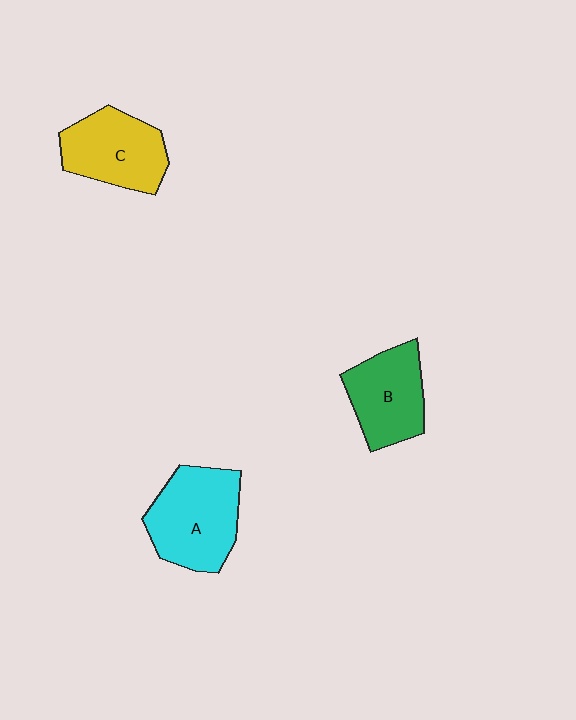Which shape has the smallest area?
Shape B (green).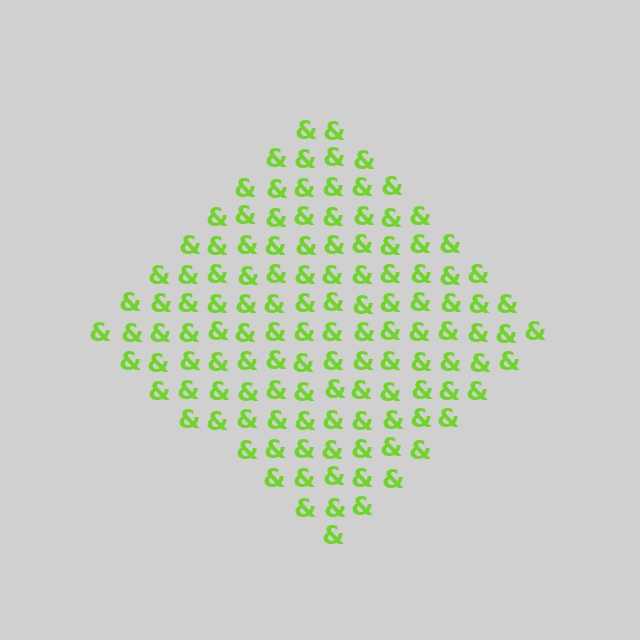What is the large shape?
The large shape is a diamond.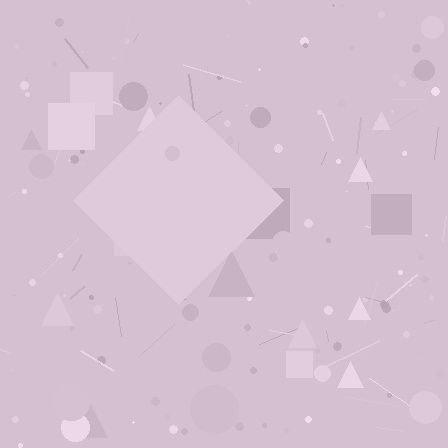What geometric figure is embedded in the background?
A diamond is embedded in the background.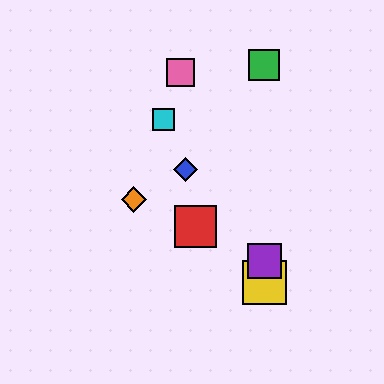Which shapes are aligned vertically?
The green square, the yellow square, the purple square are aligned vertically.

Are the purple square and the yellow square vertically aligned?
Yes, both are at x≈264.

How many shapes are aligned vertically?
3 shapes (the green square, the yellow square, the purple square) are aligned vertically.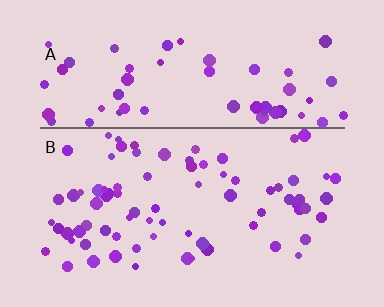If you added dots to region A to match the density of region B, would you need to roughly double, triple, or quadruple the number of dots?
Approximately double.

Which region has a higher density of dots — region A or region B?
B (the bottom).